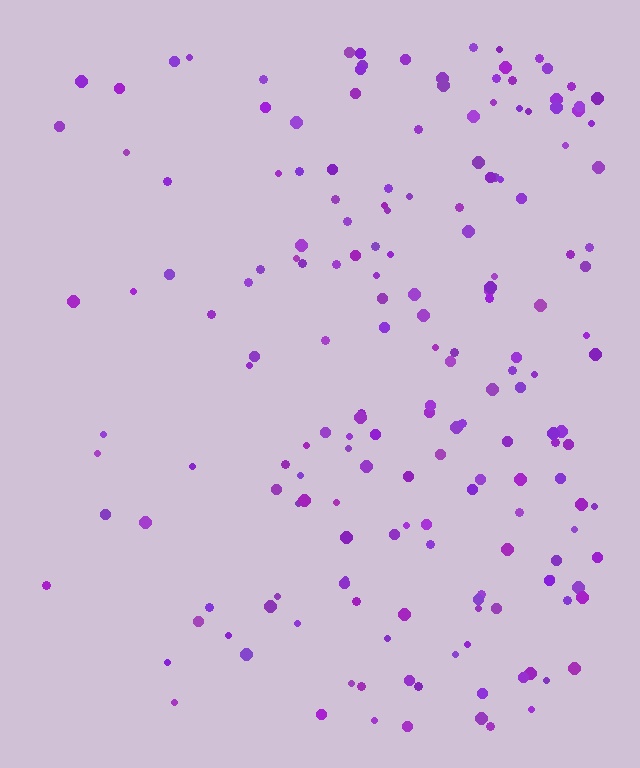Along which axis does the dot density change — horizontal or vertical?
Horizontal.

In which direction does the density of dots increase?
From left to right, with the right side densest.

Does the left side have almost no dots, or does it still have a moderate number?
Still a moderate number, just noticeably fewer than the right.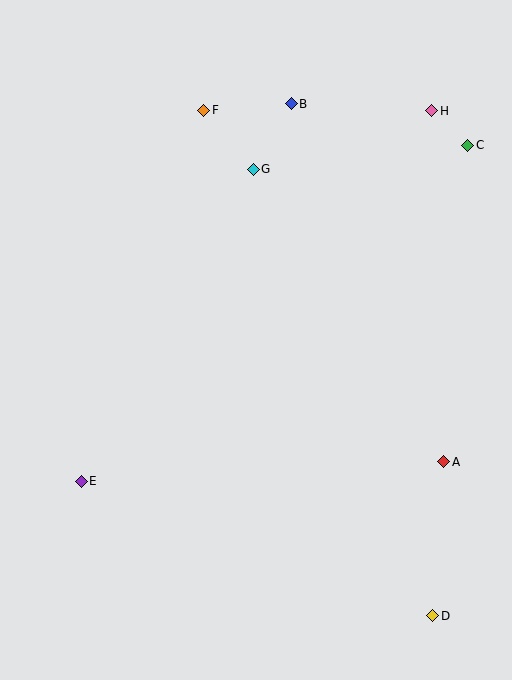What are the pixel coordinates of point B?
Point B is at (291, 104).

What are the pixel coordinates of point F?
Point F is at (204, 110).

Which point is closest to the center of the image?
Point G at (253, 169) is closest to the center.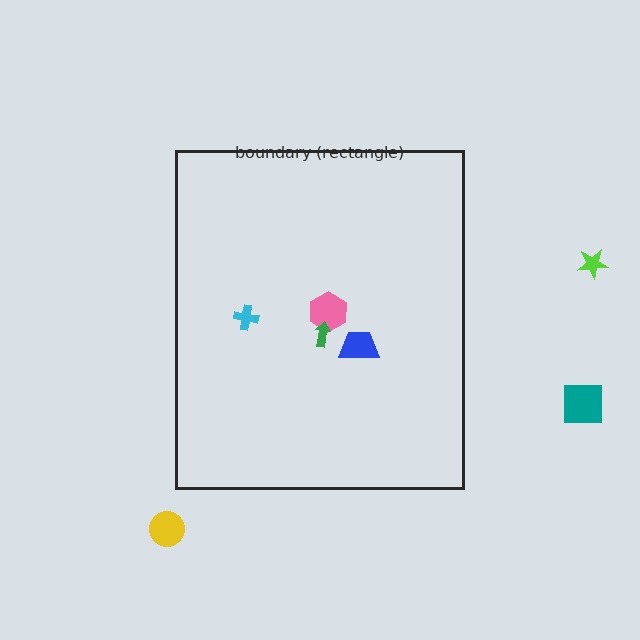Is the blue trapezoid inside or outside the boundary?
Inside.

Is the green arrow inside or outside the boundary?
Inside.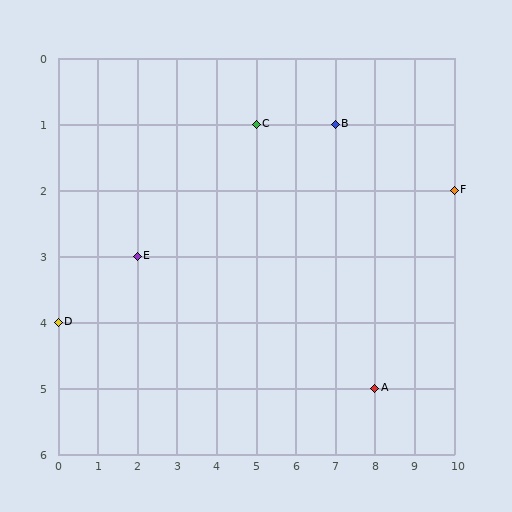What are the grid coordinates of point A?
Point A is at grid coordinates (8, 5).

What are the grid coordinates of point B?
Point B is at grid coordinates (7, 1).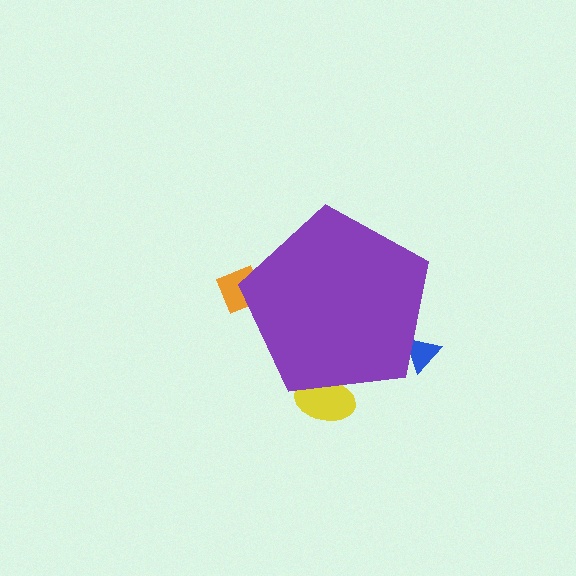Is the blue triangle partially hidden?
Yes, the blue triangle is partially hidden behind the purple pentagon.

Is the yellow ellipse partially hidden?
Yes, the yellow ellipse is partially hidden behind the purple pentagon.